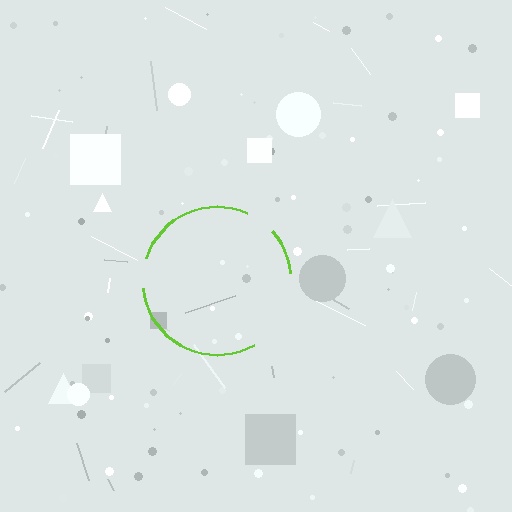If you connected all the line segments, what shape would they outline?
They would outline a circle.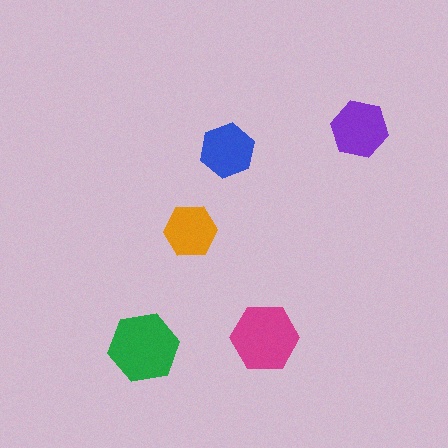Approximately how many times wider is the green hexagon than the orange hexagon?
About 1.5 times wider.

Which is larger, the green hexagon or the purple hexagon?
The green one.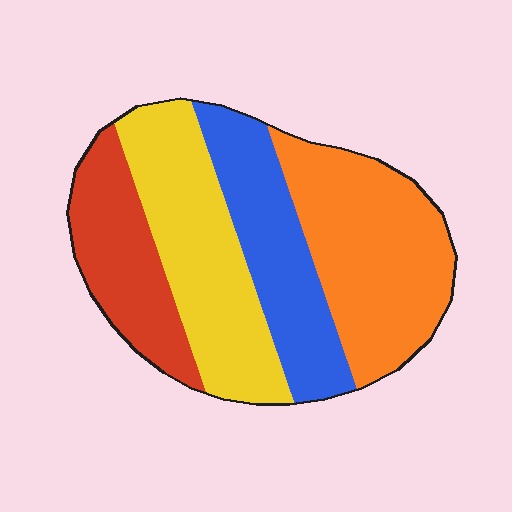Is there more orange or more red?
Orange.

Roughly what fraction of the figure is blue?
Blue takes up about one fifth (1/5) of the figure.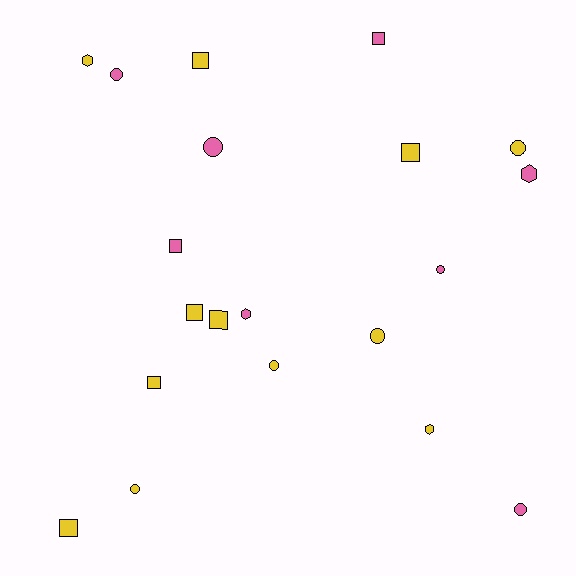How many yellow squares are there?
There are 6 yellow squares.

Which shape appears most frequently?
Square, with 8 objects.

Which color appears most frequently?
Yellow, with 12 objects.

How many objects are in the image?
There are 20 objects.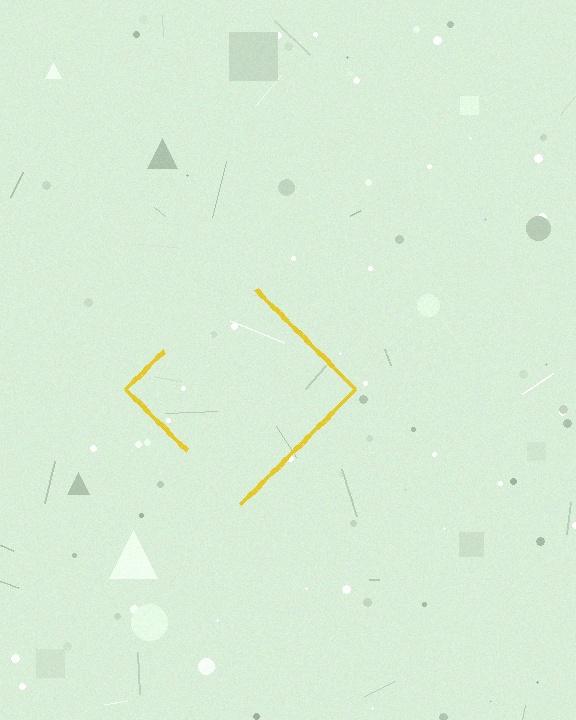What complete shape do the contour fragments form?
The contour fragments form a diamond.